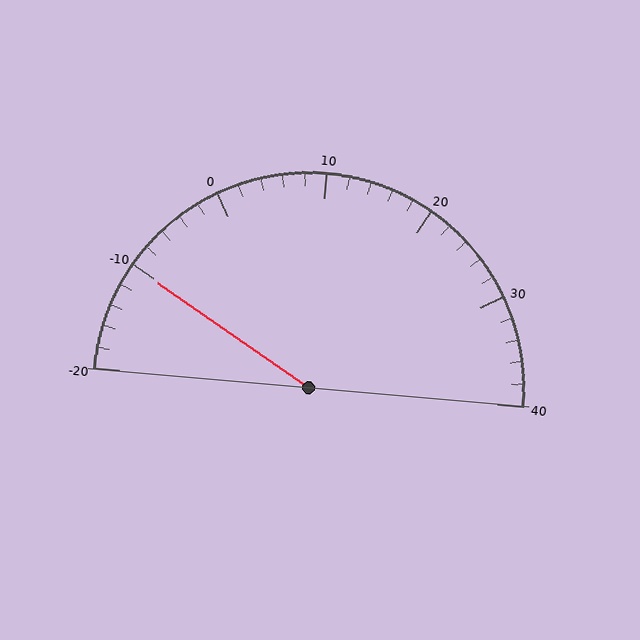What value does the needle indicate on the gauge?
The needle indicates approximately -10.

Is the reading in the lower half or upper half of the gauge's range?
The reading is in the lower half of the range (-20 to 40).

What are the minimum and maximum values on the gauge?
The gauge ranges from -20 to 40.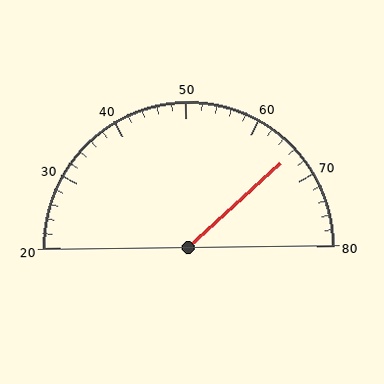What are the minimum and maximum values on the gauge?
The gauge ranges from 20 to 80.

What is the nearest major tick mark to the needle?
The nearest major tick mark is 70.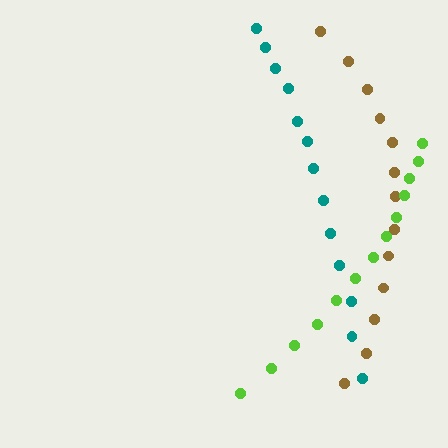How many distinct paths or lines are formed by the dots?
There are 3 distinct paths.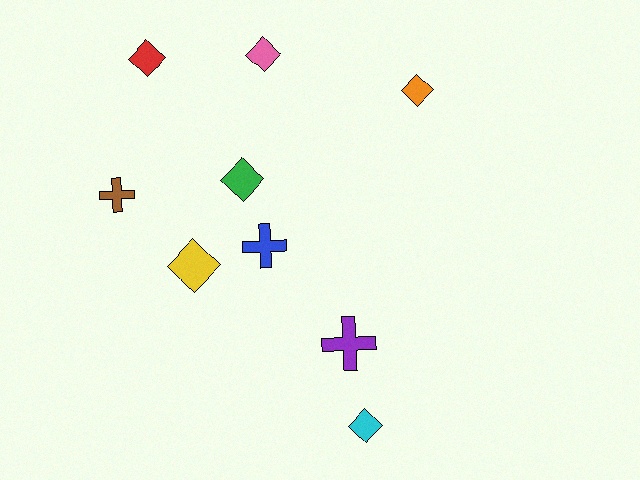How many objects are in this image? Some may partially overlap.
There are 9 objects.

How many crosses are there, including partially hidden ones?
There are 3 crosses.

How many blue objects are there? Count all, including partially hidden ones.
There is 1 blue object.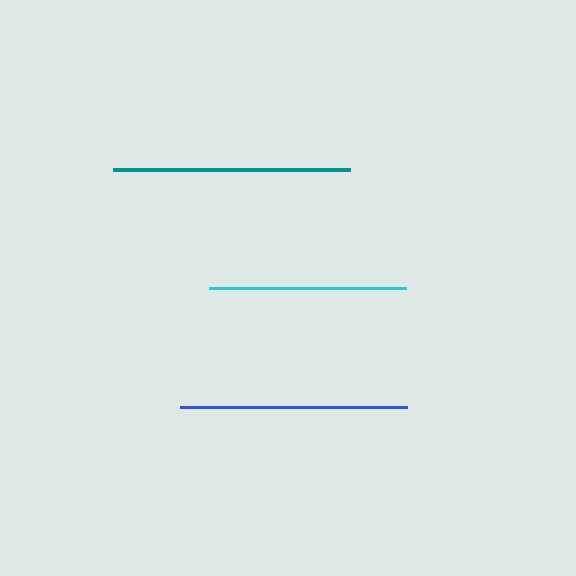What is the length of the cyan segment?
The cyan segment is approximately 197 pixels long.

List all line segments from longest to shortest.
From longest to shortest: teal, blue, cyan.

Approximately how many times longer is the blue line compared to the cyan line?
The blue line is approximately 1.2 times the length of the cyan line.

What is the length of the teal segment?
The teal segment is approximately 237 pixels long.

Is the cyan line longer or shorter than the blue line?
The blue line is longer than the cyan line.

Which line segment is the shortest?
The cyan line is the shortest at approximately 197 pixels.